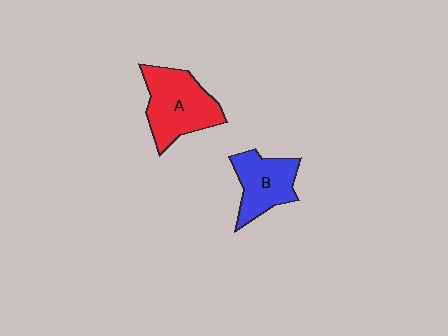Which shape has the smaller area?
Shape B (blue).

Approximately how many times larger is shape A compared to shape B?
Approximately 1.3 times.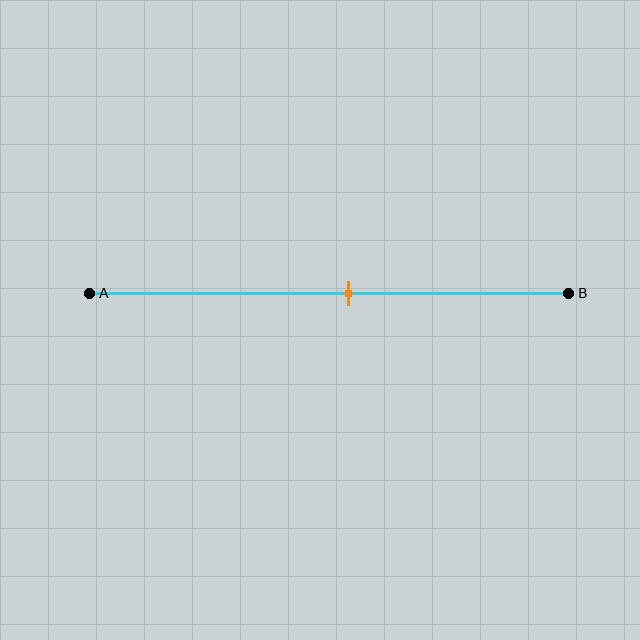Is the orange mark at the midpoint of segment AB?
No, the mark is at about 55% from A, not at the 50% midpoint.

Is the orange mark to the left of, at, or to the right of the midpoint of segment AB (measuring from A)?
The orange mark is to the right of the midpoint of segment AB.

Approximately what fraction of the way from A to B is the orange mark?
The orange mark is approximately 55% of the way from A to B.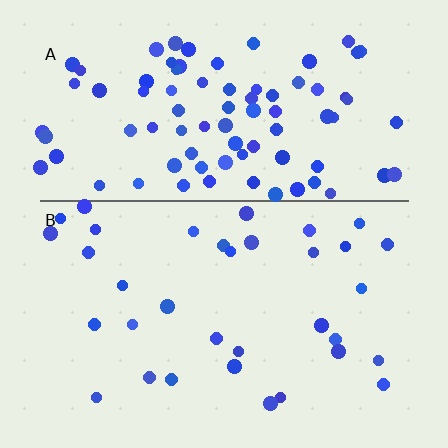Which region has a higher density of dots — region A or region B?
A (the top).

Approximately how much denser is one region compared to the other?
Approximately 2.6× — region A over region B.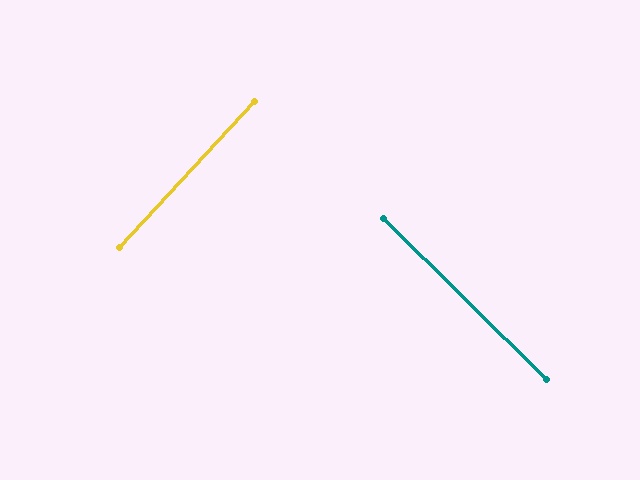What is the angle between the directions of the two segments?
Approximately 88 degrees.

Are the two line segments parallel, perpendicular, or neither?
Perpendicular — they meet at approximately 88°.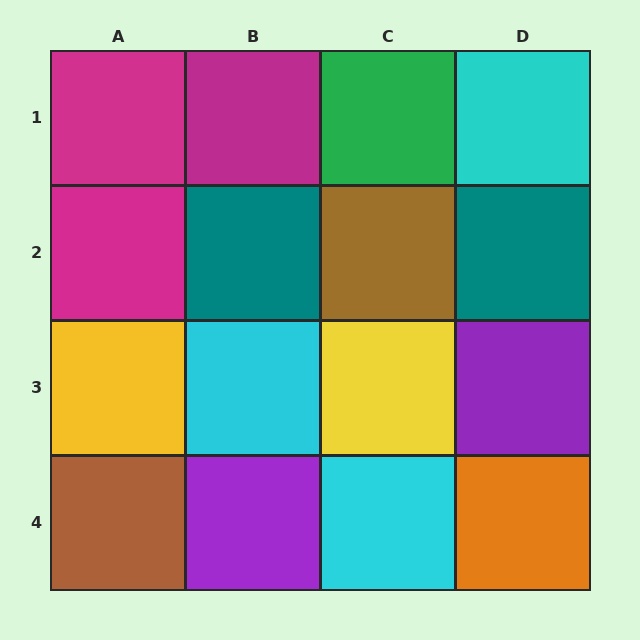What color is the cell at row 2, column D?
Teal.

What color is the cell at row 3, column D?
Purple.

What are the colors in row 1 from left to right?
Magenta, magenta, green, cyan.